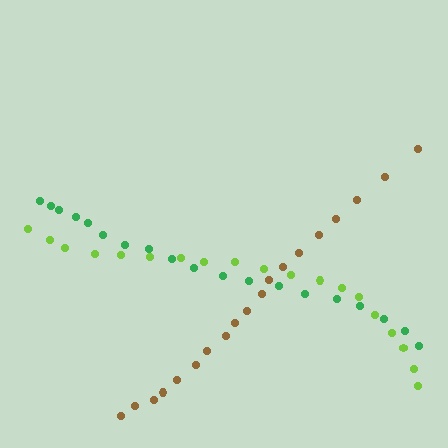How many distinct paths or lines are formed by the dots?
There are 3 distinct paths.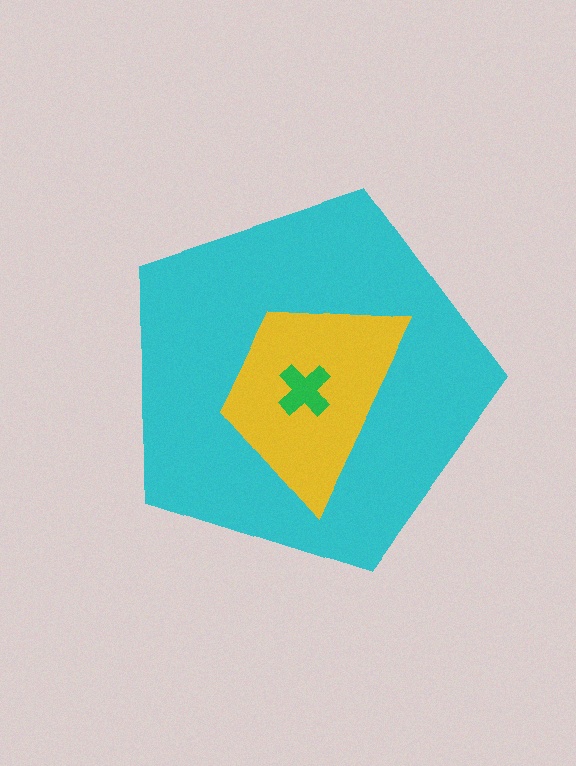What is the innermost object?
The green cross.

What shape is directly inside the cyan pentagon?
The yellow trapezoid.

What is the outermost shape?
The cyan pentagon.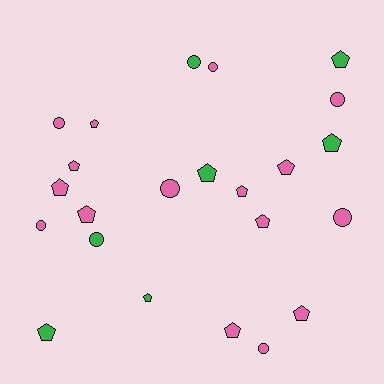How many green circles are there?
There are 2 green circles.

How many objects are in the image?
There are 23 objects.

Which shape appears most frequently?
Pentagon, with 14 objects.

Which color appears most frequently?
Pink, with 16 objects.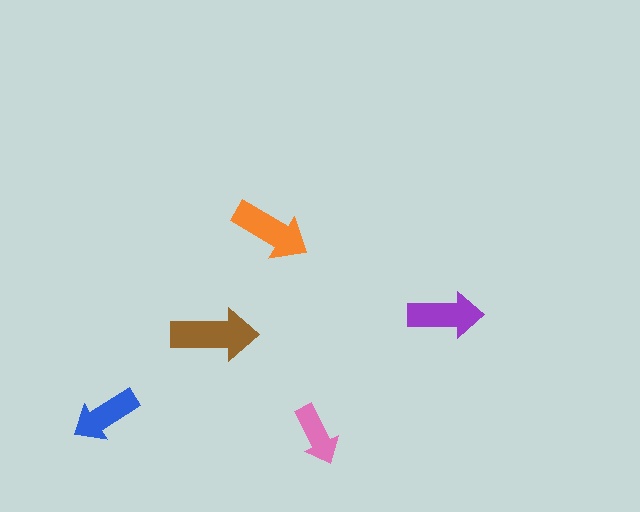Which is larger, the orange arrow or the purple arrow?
The orange one.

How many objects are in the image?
There are 5 objects in the image.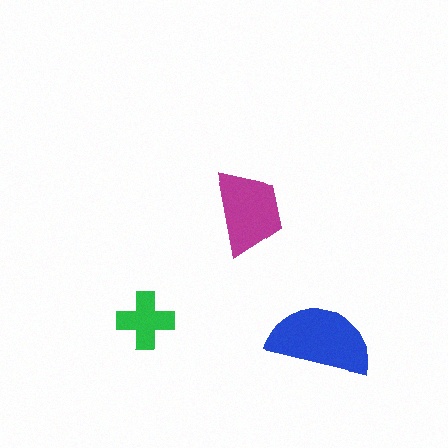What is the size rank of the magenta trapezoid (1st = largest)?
2nd.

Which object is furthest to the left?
The green cross is leftmost.